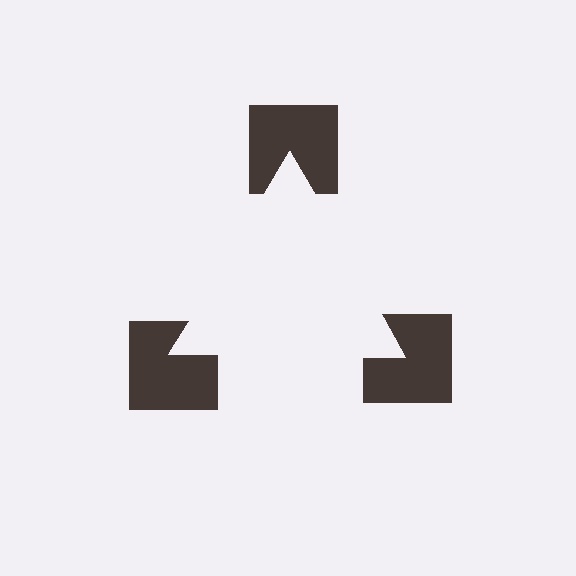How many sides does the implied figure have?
3 sides.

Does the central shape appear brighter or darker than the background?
It typically appears slightly brighter than the background, even though no actual brightness change is drawn.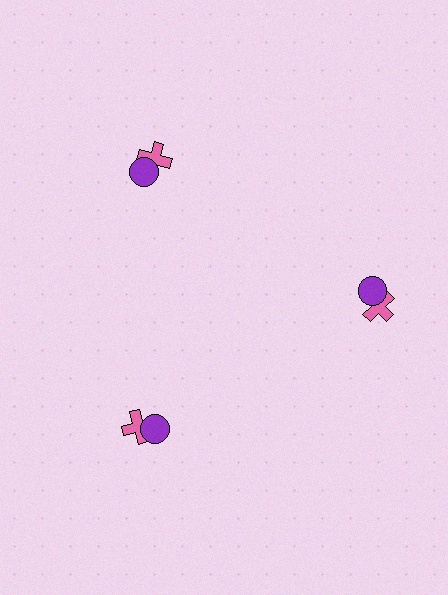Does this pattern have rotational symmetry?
Yes, this pattern has 3-fold rotational symmetry. It looks the same after rotating 120 degrees around the center.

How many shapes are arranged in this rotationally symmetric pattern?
There are 6 shapes, arranged in 3 groups of 2.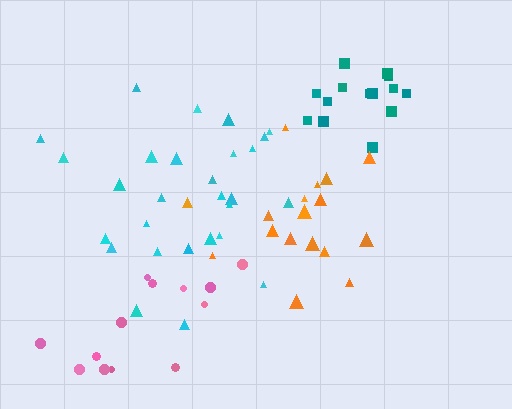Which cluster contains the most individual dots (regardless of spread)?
Cyan (28).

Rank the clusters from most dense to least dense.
teal, orange, cyan, pink.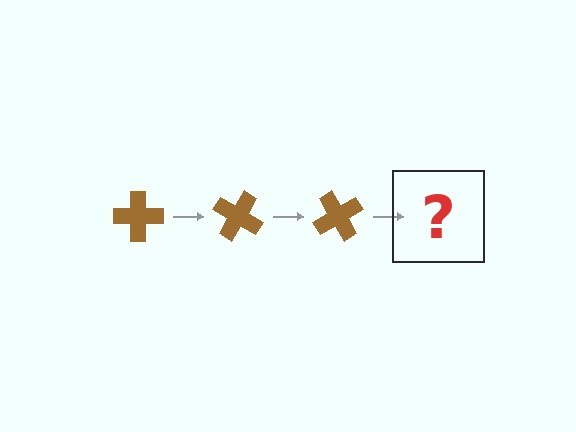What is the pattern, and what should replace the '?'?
The pattern is that the cross rotates 30 degrees each step. The '?' should be a brown cross rotated 90 degrees.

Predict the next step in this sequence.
The next step is a brown cross rotated 90 degrees.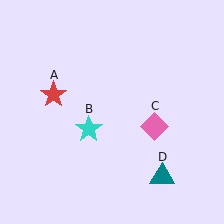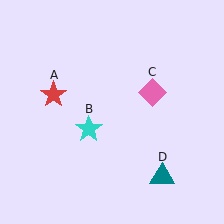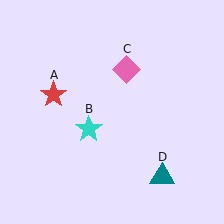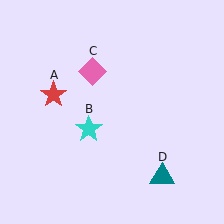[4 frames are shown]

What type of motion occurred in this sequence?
The pink diamond (object C) rotated counterclockwise around the center of the scene.